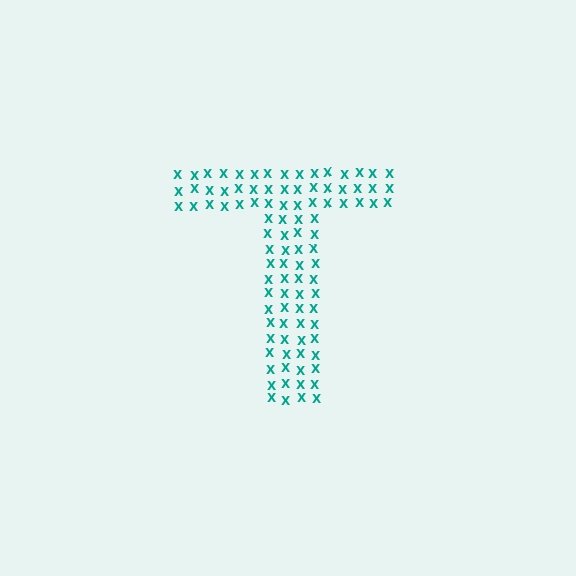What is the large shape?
The large shape is the letter T.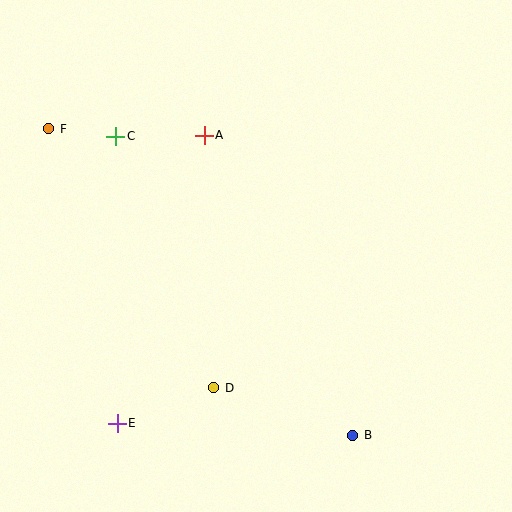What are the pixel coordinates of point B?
Point B is at (353, 435).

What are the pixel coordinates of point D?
Point D is at (214, 388).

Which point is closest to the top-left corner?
Point F is closest to the top-left corner.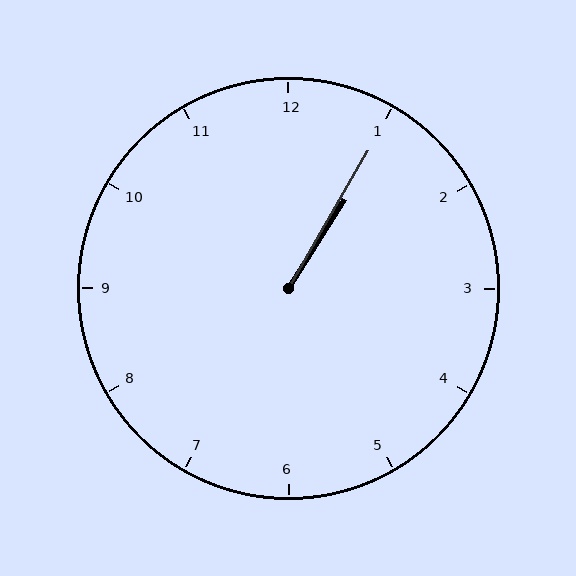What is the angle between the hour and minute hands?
Approximately 2 degrees.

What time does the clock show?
1:05.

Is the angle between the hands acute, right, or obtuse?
It is acute.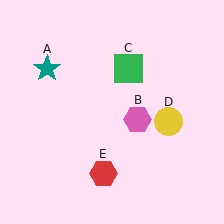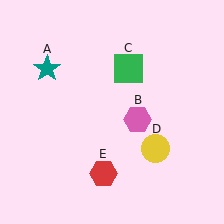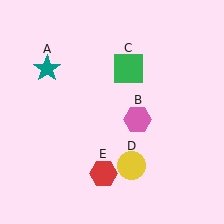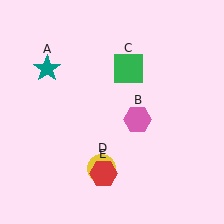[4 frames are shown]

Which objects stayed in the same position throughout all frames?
Teal star (object A) and pink hexagon (object B) and green square (object C) and red hexagon (object E) remained stationary.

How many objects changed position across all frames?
1 object changed position: yellow circle (object D).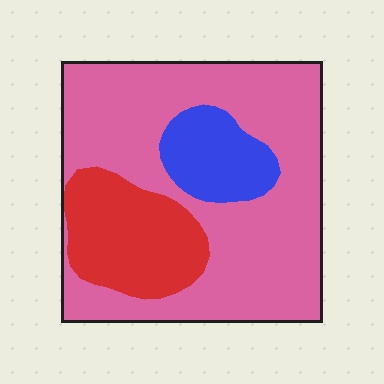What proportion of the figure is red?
Red covers 21% of the figure.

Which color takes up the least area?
Blue, at roughly 10%.